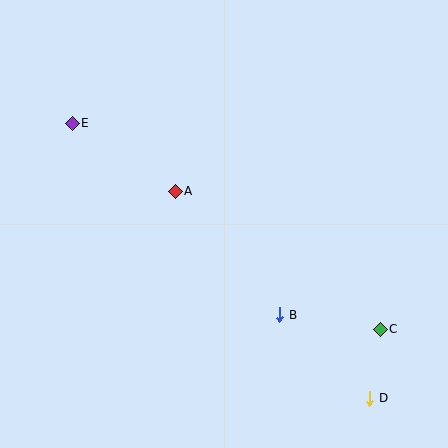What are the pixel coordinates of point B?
Point B is at (280, 315).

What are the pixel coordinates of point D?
Point D is at (370, 398).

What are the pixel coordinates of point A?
Point A is at (175, 191).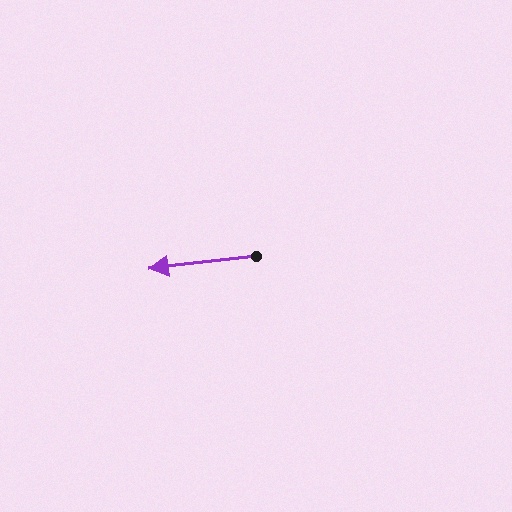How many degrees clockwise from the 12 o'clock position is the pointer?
Approximately 263 degrees.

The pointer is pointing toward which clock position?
Roughly 9 o'clock.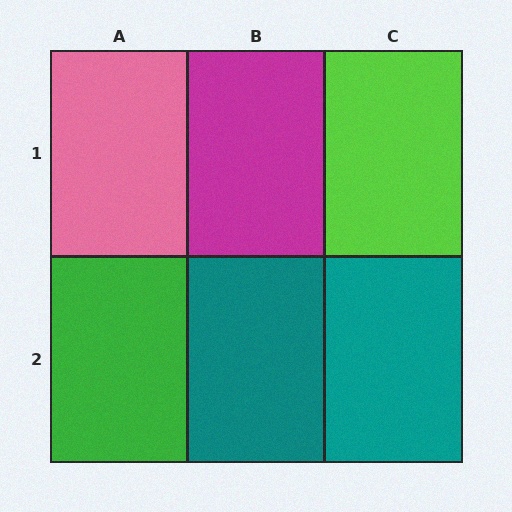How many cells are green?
1 cell is green.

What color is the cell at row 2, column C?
Teal.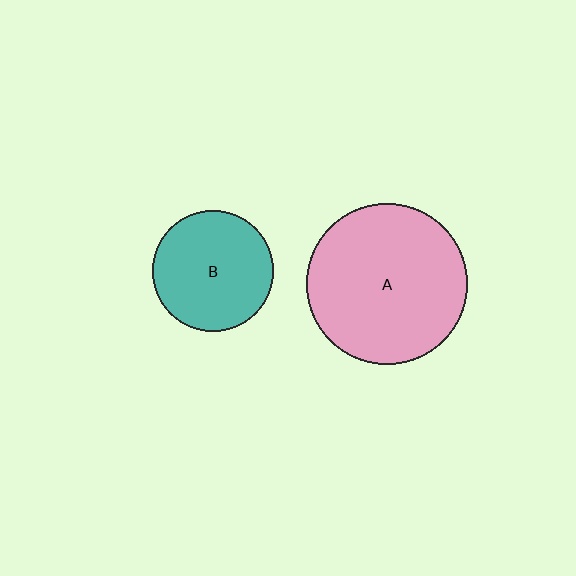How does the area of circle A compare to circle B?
Approximately 1.8 times.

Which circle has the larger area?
Circle A (pink).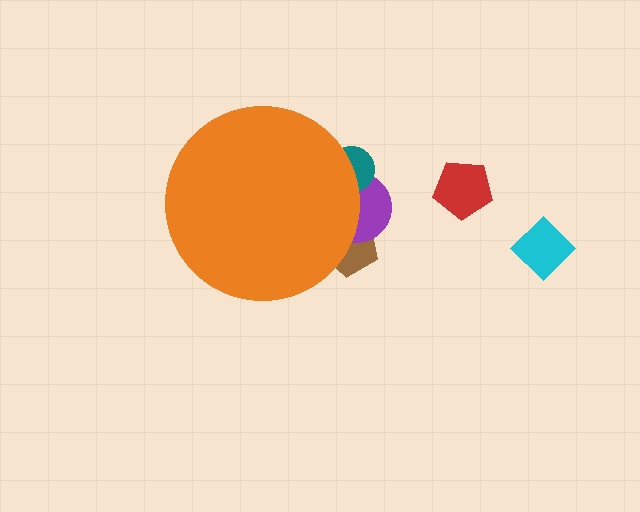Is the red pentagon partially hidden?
No, the red pentagon is fully visible.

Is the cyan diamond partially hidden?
No, the cyan diamond is fully visible.